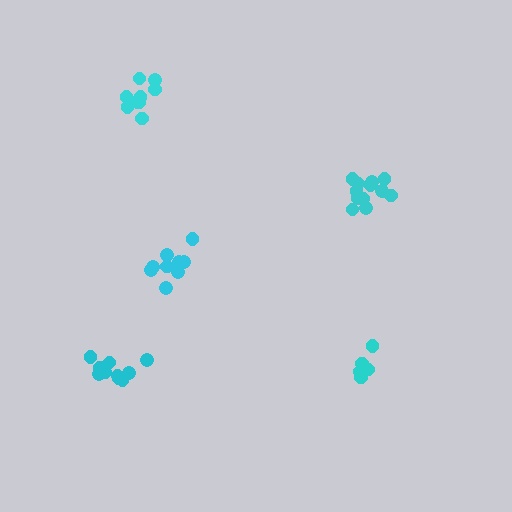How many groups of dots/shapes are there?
There are 5 groups.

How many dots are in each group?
Group 1: 9 dots, Group 2: 6 dots, Group 3: 12 dots, Group 4: 10 dots, Group 5: 9 dots (46 total).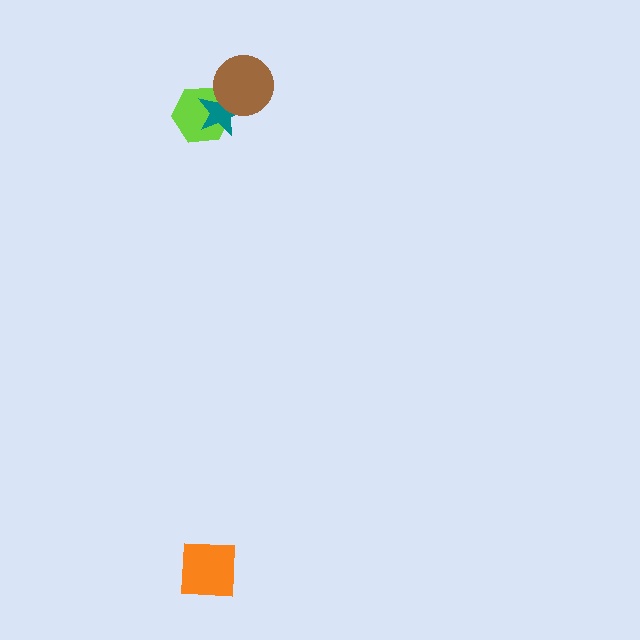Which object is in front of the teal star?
The brown circle is in front of the teal star.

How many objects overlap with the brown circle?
2 objects overlap with the brown circle.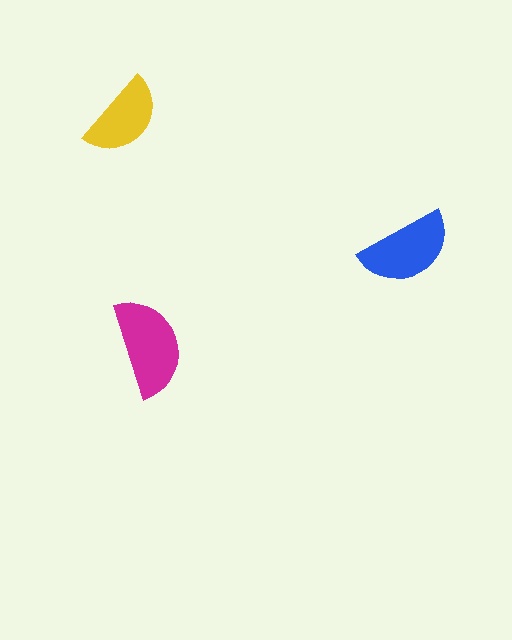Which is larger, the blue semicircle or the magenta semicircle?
The magenta one.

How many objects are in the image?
There are 3 objects in the image.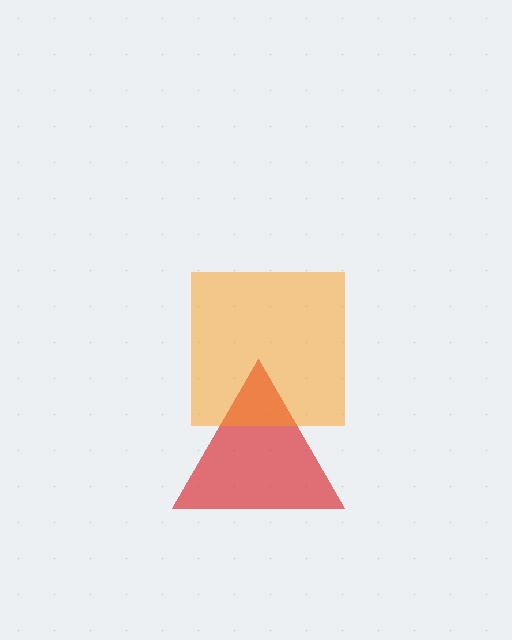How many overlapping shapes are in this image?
There are 2 overlapping shapes in the image.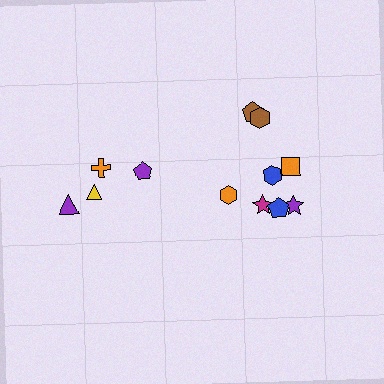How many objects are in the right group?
There are 8 objects.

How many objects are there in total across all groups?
There are 12 objects.